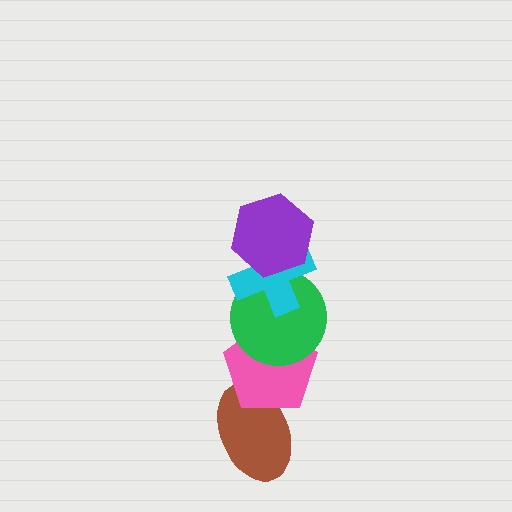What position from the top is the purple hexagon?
The purple hexagon is 1st from the top.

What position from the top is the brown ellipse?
The brown ellipse is 5th from the top.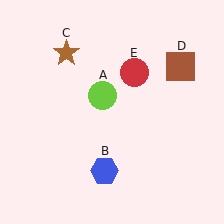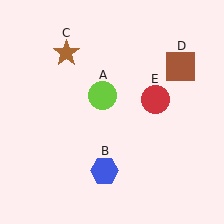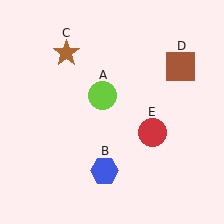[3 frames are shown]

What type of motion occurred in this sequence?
The red circle (object E) rotated clockwise around the center of the scene.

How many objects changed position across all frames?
1 object changed position: red circle (object E).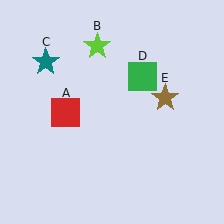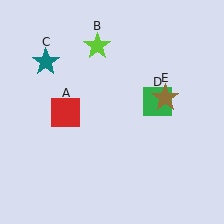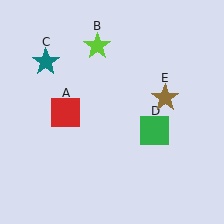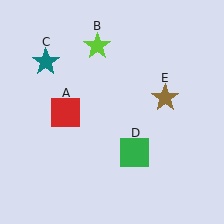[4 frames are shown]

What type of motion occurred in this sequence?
The green square (object D) rotated clockwise around the center of the scene.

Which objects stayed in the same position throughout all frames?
Red square (object A) and lime star (object B) and teal star (object C) and brown star (object E) remained stationary.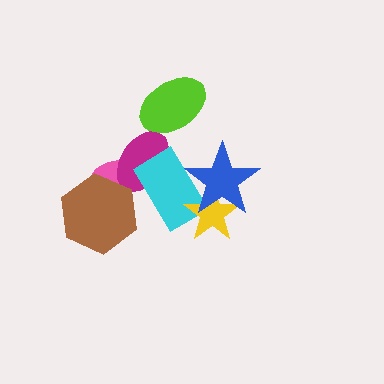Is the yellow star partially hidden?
Yes, it is partially covered by another shape.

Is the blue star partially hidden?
No, no other shape covers it.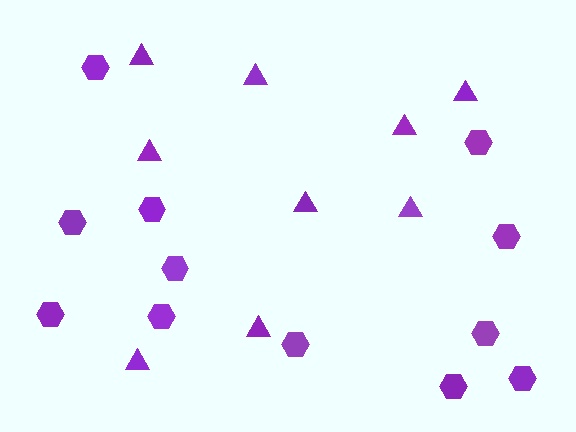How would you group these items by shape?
There are 2 groups: one group of hexagons (12) and one group of triangles (9).